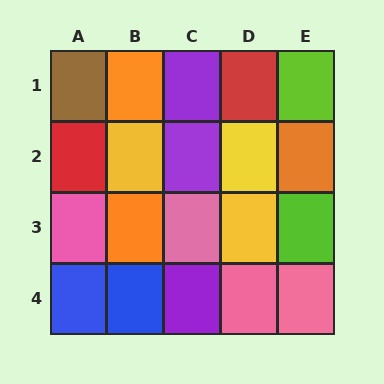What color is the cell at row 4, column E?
Pink.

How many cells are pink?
4 cells are pink.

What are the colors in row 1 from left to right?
Brown, orange, purple, red, lime.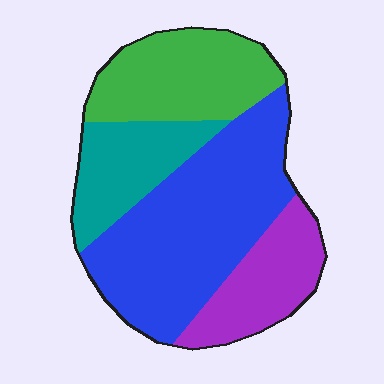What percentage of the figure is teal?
Teal takes up about one sixth (1/6) of the figure.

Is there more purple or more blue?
Blue.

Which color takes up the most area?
Blue, at roughly 45%.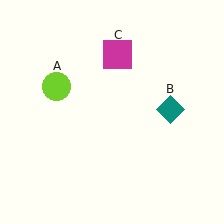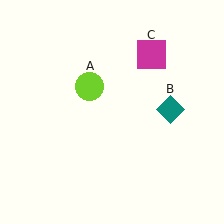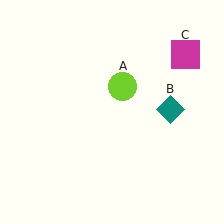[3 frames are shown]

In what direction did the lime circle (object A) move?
The lime circle (object A) moved right.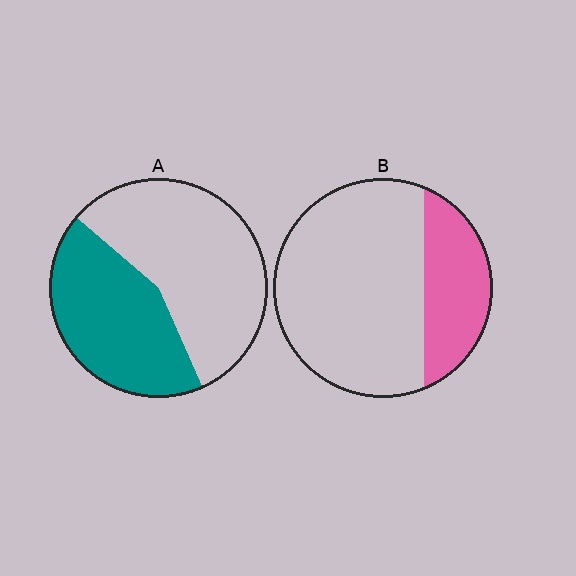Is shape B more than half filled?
No.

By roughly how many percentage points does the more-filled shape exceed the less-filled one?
By roughly 15 percentage points (A over B).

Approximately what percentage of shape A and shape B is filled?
A is approximately 45% and B is approximately 25%.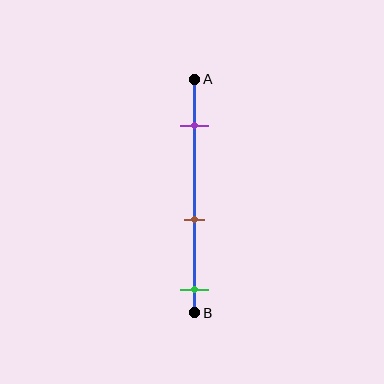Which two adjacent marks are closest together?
The brown and green marks are the closest adjacent pair.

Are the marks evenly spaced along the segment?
Yes, the marks are approximately evenly spaced.